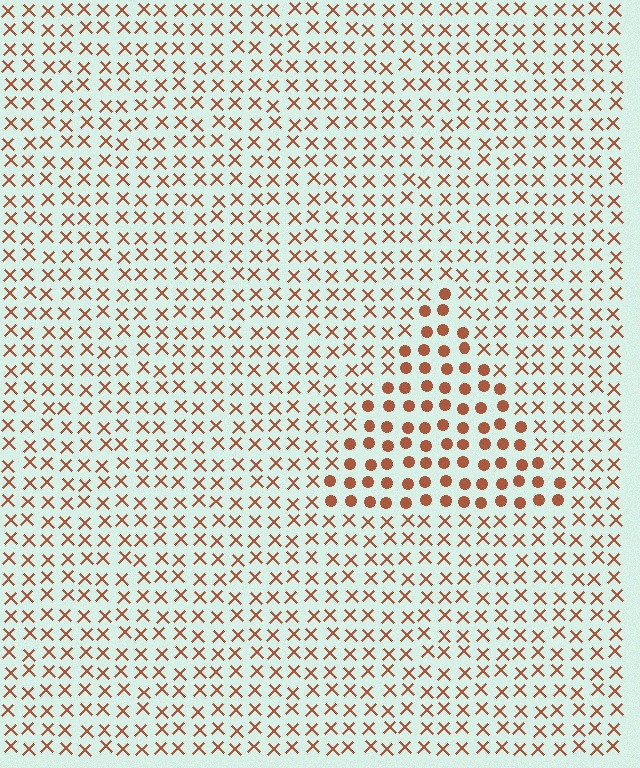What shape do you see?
I see a triangle.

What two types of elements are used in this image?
The image uses circles inside the triangle region and X marks outside it.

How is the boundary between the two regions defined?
The boundary is defined by a change in element shape: circles inside vs. X marks outside. All elements share the same color and spacing.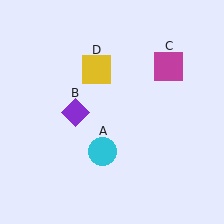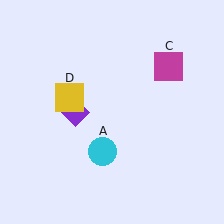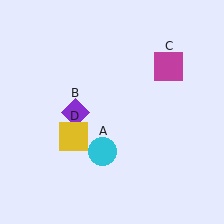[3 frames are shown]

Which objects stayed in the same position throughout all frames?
Cyan circle (object A) and purple diamond (object B) and magenta square (object C) remained stationary.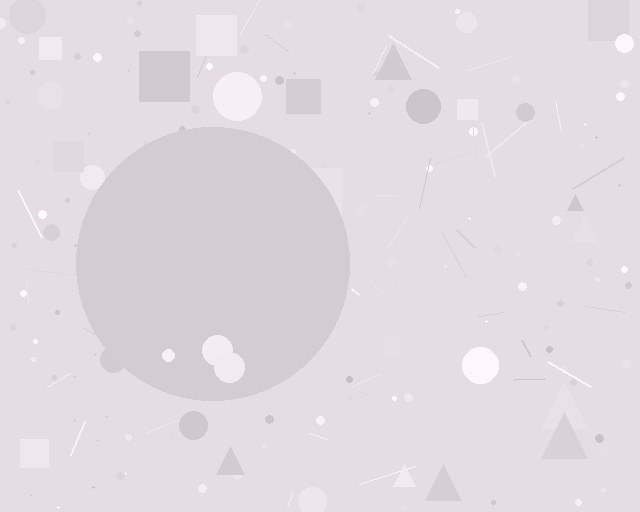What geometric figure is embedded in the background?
A circle is embedded in the background.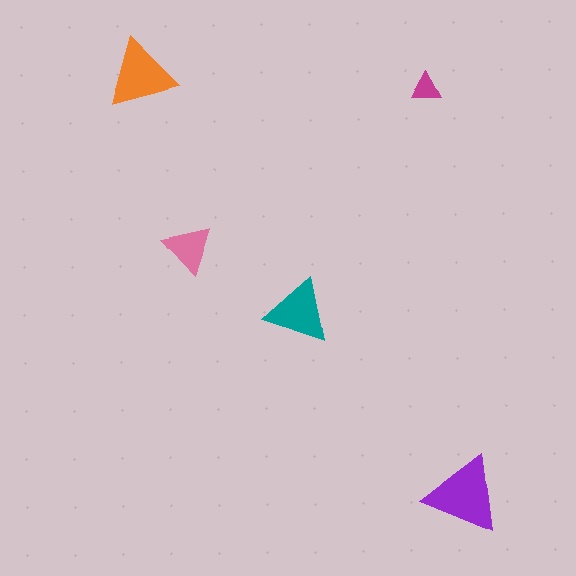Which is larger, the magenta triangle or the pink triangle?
The pink one.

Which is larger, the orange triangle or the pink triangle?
The orange one.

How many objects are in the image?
There are 5 objects in the image.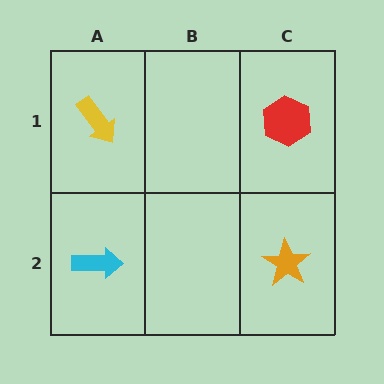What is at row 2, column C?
An orange star.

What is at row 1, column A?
A yellow arrow.